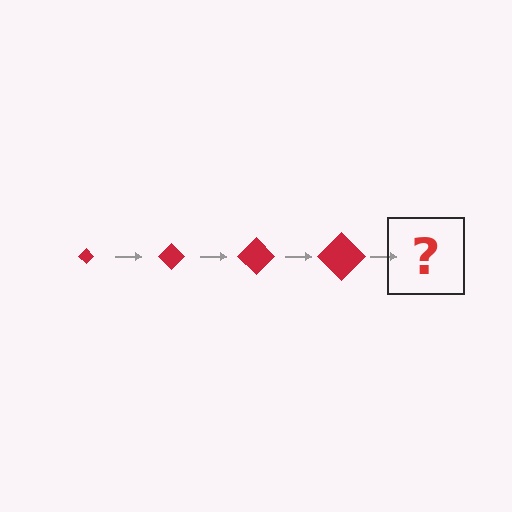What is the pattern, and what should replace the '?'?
The pattern is that the diamond gets progressively larger each step. The '?' should be a red diamond, larger than the previous one.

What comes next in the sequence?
The next element should be a red diamond, larger than the previous one.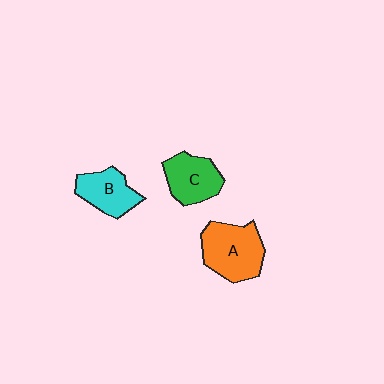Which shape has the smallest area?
Shape B (cyan).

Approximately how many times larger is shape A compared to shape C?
Approximately 1.3 times.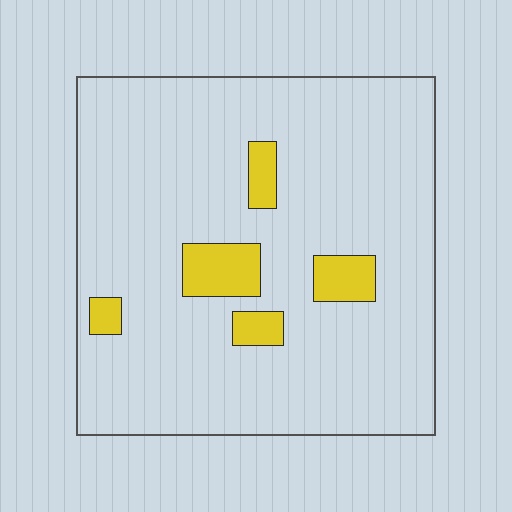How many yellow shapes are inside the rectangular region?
5.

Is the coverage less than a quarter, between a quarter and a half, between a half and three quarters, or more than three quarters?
Less than a quarter.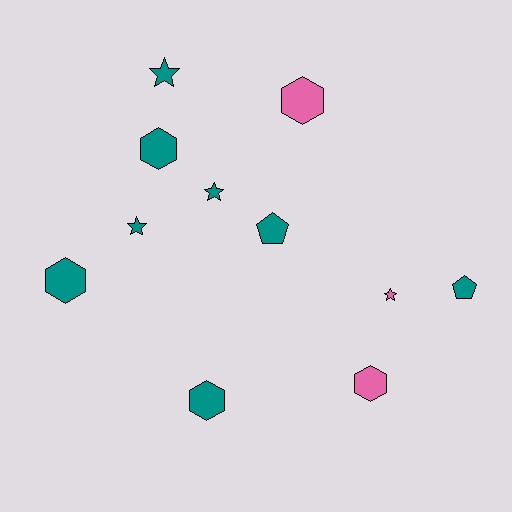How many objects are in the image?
There are 11 objects.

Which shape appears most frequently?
Hexagon, with 5 objects.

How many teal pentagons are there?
There are 2 teal pentagons.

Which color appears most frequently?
Teal, with 8 objects.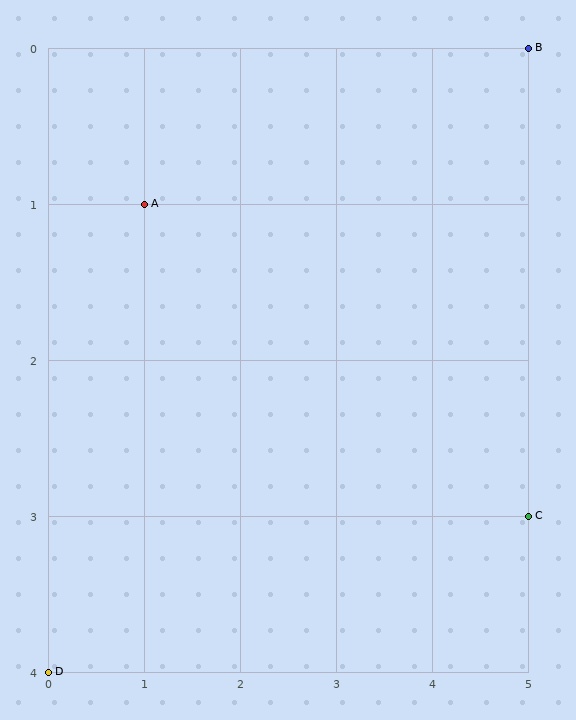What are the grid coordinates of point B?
Point B is at grid coordinates (5, 0).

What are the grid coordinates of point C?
Point C is at grid coordinates (5, 3).